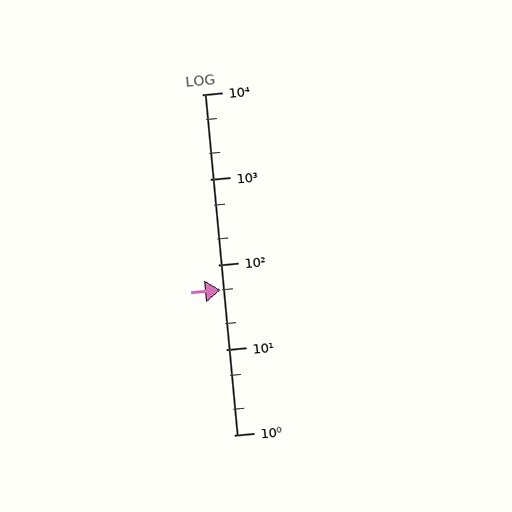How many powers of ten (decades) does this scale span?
The scale spans 4 decades, from 1 to 10000.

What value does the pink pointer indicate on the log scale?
The pointer indicates approximately 50.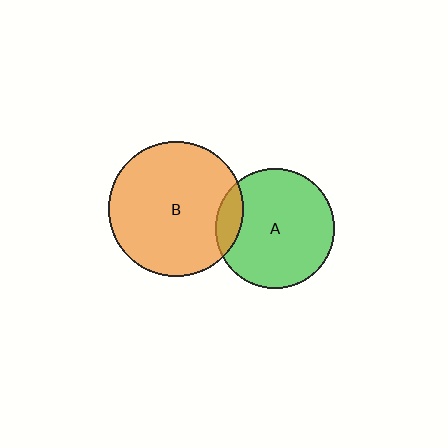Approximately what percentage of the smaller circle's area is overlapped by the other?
Approximately 10%.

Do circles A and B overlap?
Yes.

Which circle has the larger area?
Circle B (orange).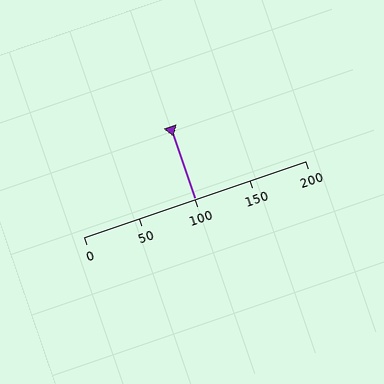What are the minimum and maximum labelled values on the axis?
The axis runs from 0 to 200.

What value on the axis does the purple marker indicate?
The marker indicates approximately 100.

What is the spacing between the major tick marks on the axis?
The major ticks are spaced 50 apart.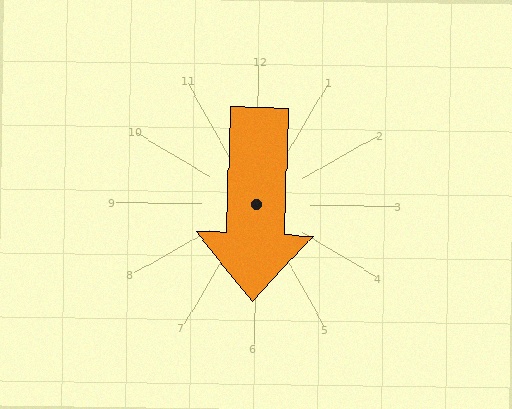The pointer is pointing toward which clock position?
Roughly 6 o'clock.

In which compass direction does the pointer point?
South.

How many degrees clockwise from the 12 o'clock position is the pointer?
Approximately 182 degrees.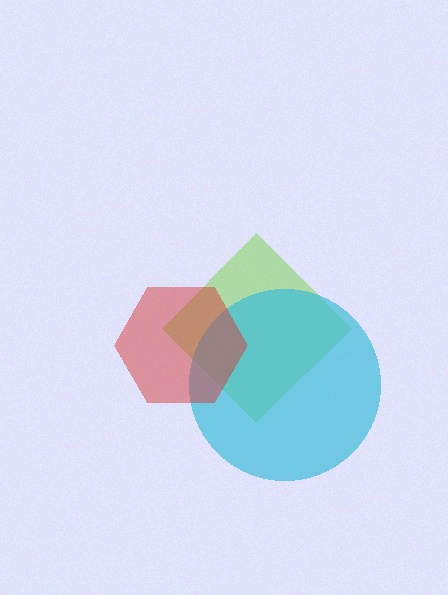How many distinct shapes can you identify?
There are 3 distinct shapes: a lime diamond, a cyan circle, a red hexagon.